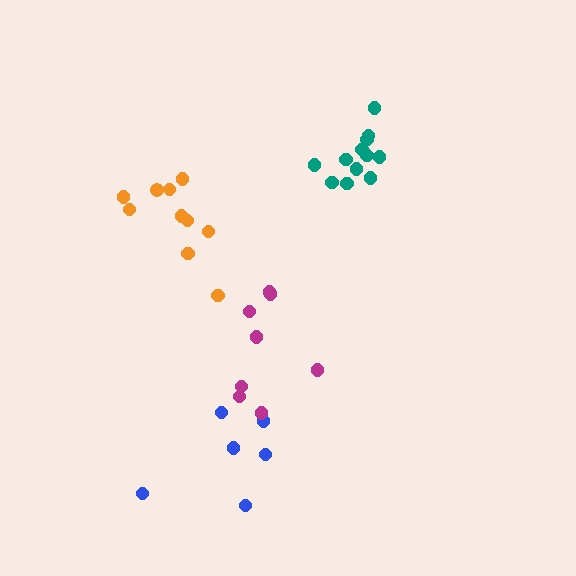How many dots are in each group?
Group 1: 6 dots, Group 2: 10 dots, Group 3: 12 dots, Group 4: 8 dots (36 total).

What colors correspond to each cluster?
The clusters are colored: blue, orange, teal, magenta.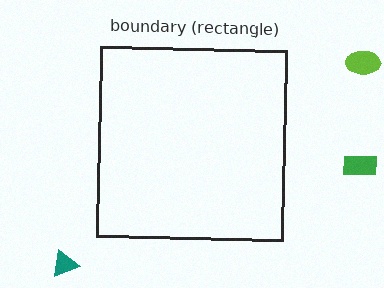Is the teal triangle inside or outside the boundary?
Outside.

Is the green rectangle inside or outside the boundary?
Outside.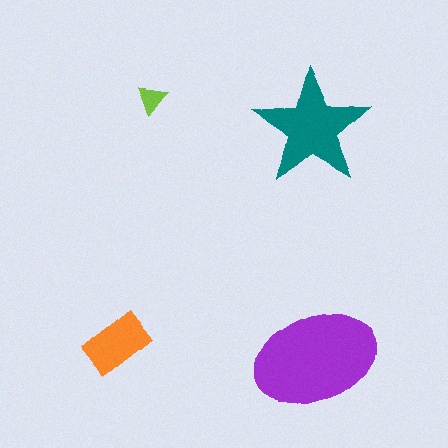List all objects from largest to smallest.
The purple ellipse, the teal star, the orange rectangle, the lime triangle.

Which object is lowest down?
The purple ellipse is bottommost.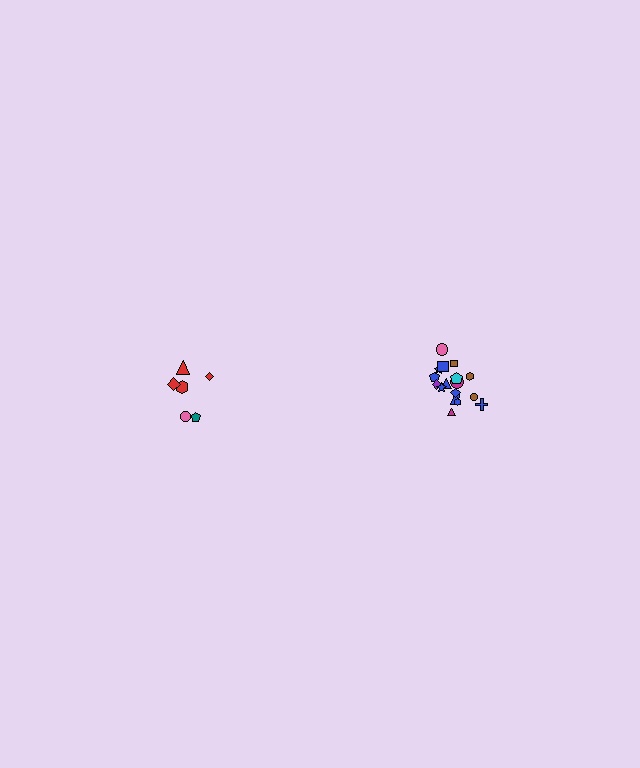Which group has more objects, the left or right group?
The right group.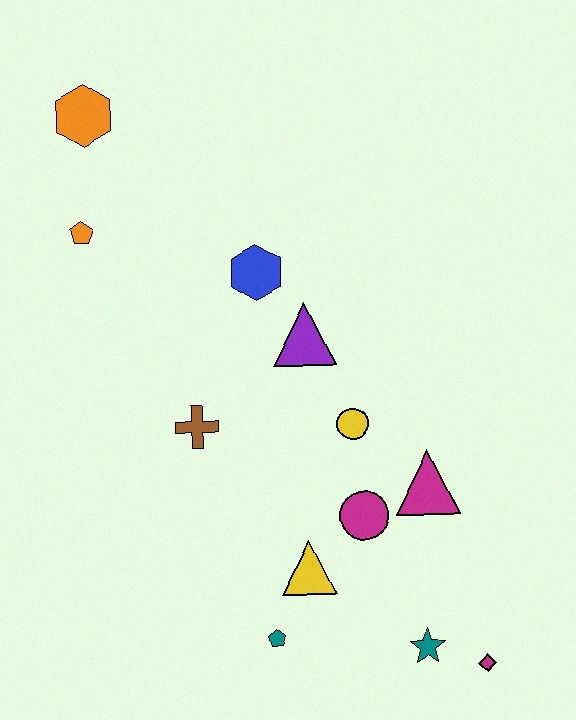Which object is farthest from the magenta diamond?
The orange hexagon is farthest from the magenta diamond.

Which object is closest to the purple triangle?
The blue hexagon is closest to the purple triangle.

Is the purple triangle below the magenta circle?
No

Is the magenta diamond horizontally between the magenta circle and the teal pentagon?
No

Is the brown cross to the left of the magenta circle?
Yes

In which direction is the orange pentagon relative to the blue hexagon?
The orange pentagon is to the left of the blue hexagon.